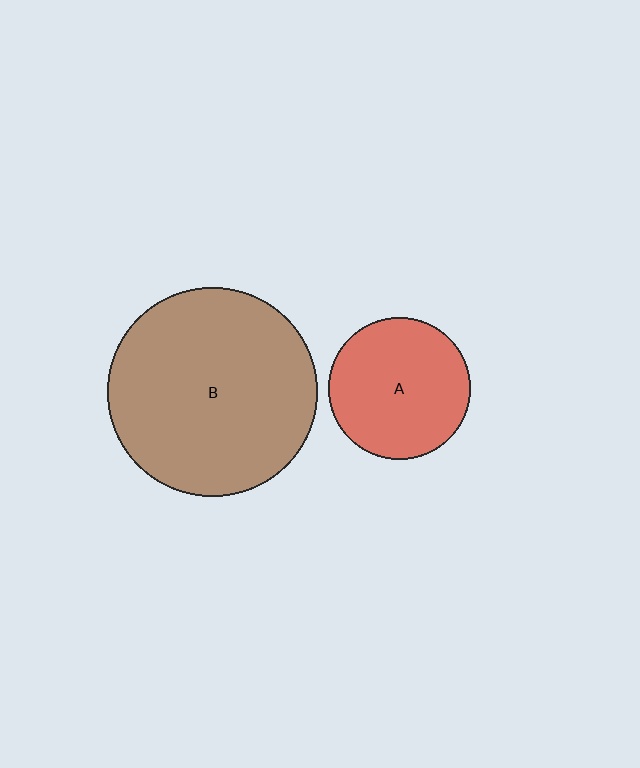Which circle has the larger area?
Circle B (brown).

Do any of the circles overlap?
No, none of the circles overlap.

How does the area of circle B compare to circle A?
Approximately 2.2 times.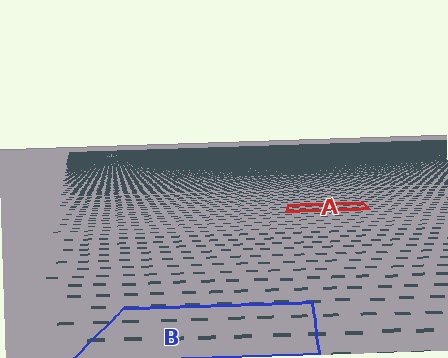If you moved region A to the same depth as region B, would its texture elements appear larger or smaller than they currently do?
They would appear larger. At a closer depth, the same texture elements are projected at a bigger on-screen size.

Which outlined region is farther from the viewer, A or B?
Region A is farther from the viewer — the texture elements inside it appear smaller and more densely packed.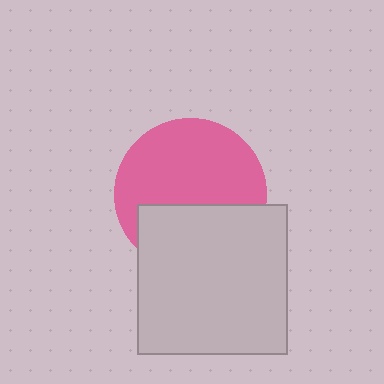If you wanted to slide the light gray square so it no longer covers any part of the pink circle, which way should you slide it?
Slide it down — that is the most direct way to separate the two shapes.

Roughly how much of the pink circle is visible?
About half of it is visible (roughly 61%).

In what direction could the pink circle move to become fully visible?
The pink circle could move up. That would shift it out from behind the light gray square entirely.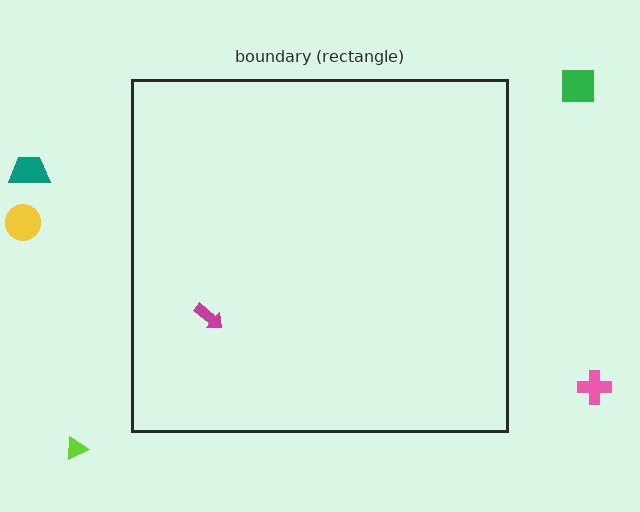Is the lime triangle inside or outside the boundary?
Outside.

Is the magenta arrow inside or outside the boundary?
Inside.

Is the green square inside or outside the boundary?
Outside.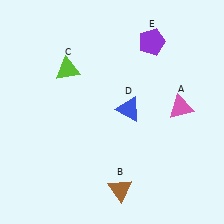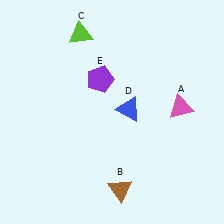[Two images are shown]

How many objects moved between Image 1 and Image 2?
2 objects moved between the two images.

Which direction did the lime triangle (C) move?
The lime triangle (C) moved up.